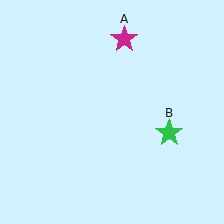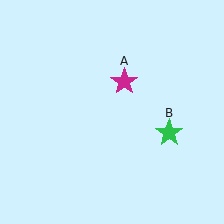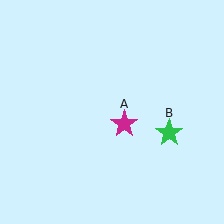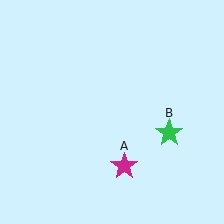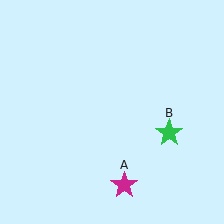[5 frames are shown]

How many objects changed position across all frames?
1 object changed position: magenta star (object A).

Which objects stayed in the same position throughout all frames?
Green star (object B) remained stationary.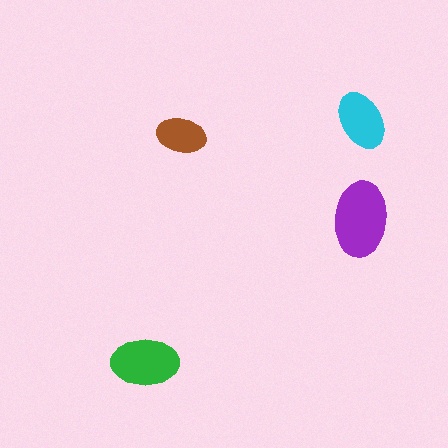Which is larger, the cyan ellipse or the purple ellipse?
The purple one.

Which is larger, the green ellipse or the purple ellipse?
The purple one.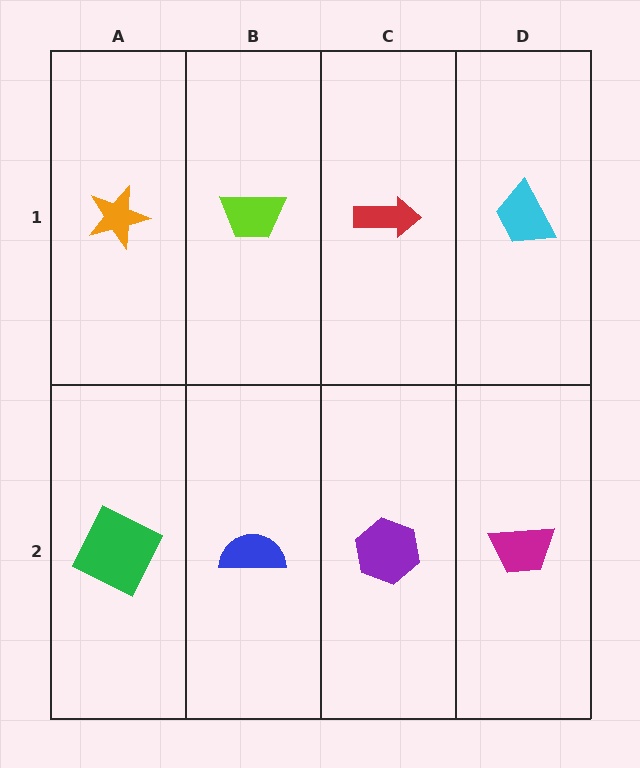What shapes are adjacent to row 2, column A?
An orange star (row 1, column A), a blue semicircle (row 2, column B).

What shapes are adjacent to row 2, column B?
A lime trapezoid (row 1, column B), a green square (row 2, column A), a purple hexagon (row 2, column C).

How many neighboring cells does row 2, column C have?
3.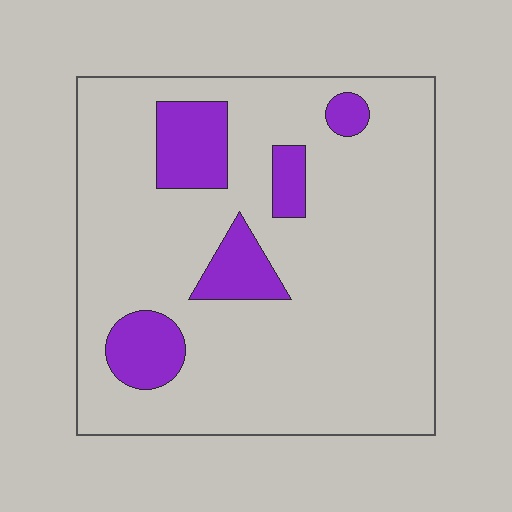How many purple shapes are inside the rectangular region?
5.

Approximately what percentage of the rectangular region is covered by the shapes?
Approximately 15%.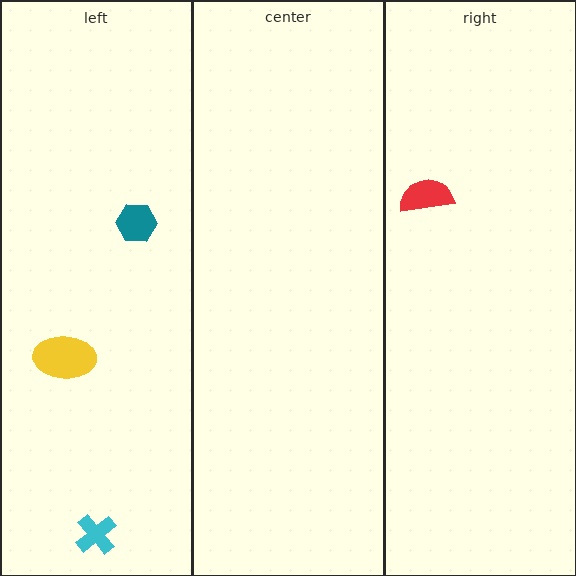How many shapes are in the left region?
3.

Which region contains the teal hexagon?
The left region.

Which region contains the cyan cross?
The left region.